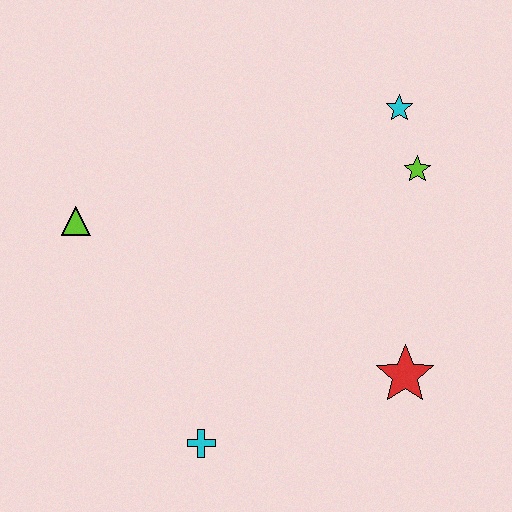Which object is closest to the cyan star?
The lime star is closest to the cyan star.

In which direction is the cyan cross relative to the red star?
The cyan cross is to the left of the red star.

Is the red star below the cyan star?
Yes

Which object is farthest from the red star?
The lime triangle is farthest from the red star.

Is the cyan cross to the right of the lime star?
No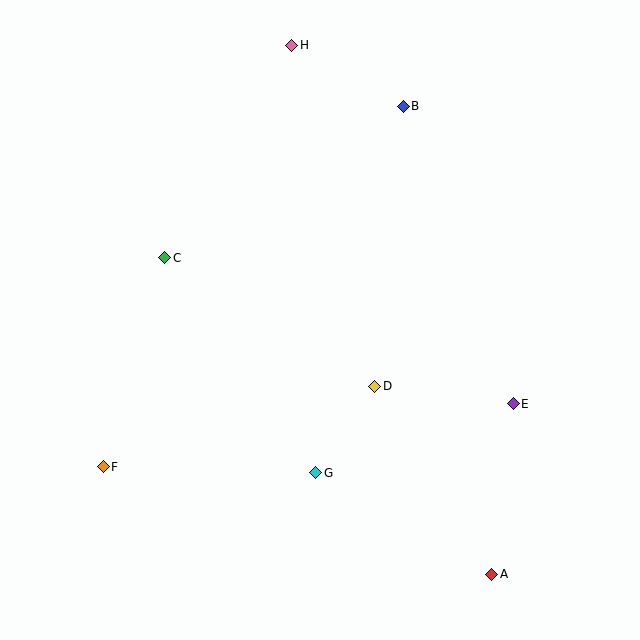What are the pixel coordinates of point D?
Point D is at (375, 386).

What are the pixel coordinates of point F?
Point F is at (103, 467).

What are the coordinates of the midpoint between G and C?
The midpoint between G and C is at (240, 365).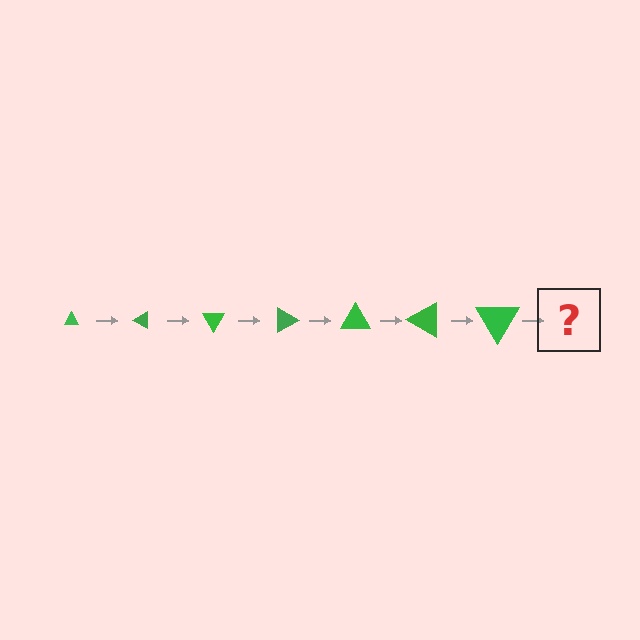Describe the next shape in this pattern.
It should be a triangle, larger than the previous one and rotated 210 degrees from the start.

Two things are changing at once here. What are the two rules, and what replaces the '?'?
The two rules are that the triangle grows larger each step and it rotates 30 degrees each step. The '?' should be a triangle, larger than the previous one and rotated 210 degrees from the start.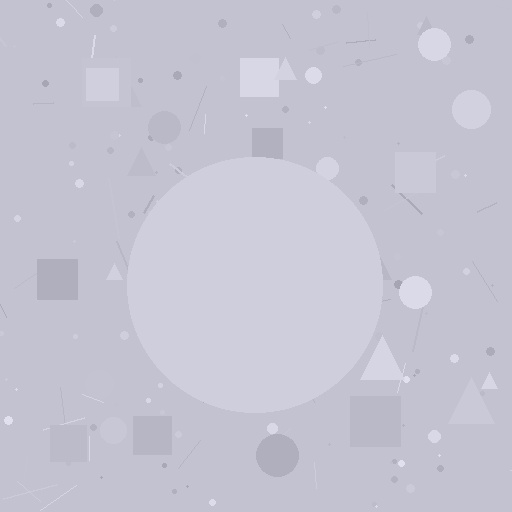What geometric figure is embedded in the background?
A circle is embedded in the background.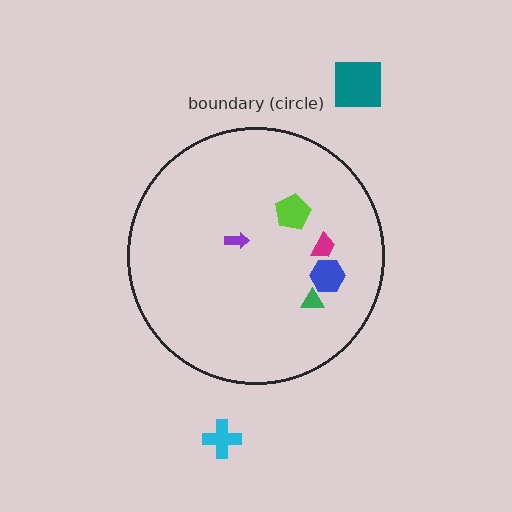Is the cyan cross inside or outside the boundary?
Outside.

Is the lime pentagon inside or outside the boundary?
Inside.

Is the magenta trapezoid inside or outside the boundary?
Inside.